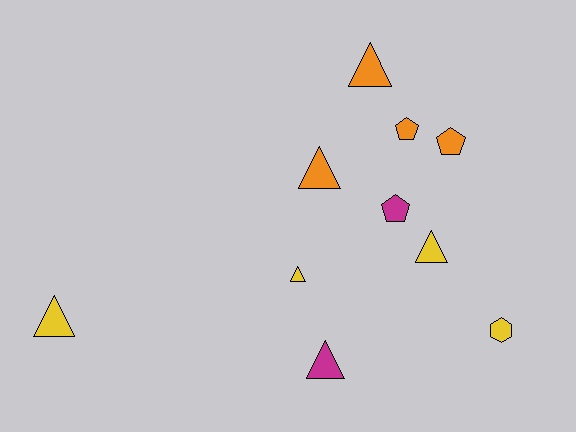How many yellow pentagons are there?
There are no yellow pentagons.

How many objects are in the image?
There are 10 objects.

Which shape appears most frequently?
Triangle, with 6 objects.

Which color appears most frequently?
Yellow, with 4 objects.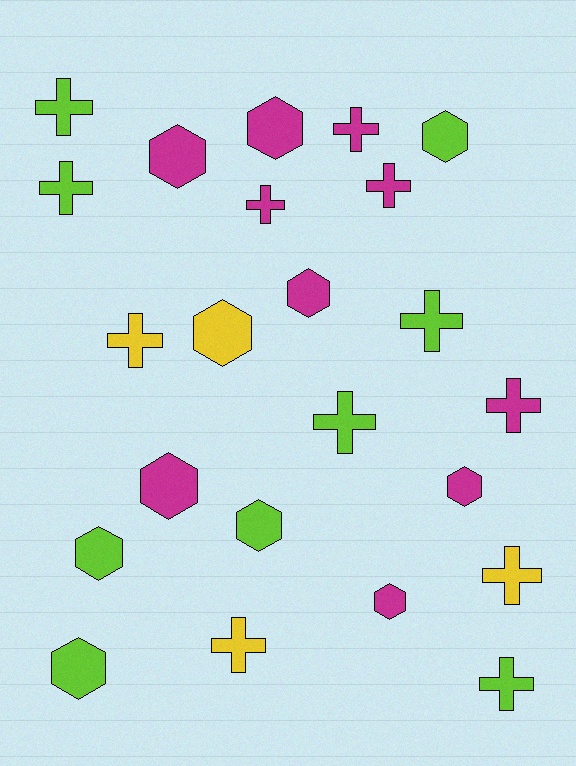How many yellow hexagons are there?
There is 1 yellow hexagon.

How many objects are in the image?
There are 23 objects.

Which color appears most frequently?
Magenta, with 10 objects.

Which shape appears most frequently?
Cross, with 12 objects.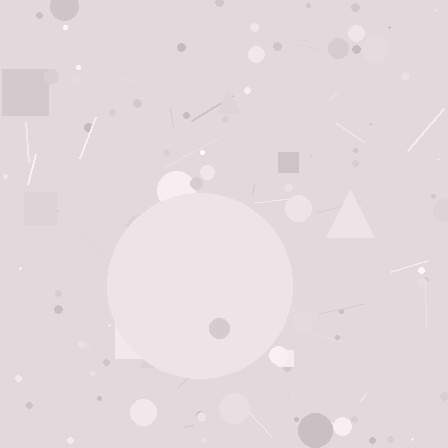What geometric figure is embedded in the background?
A circle is embedded in the background.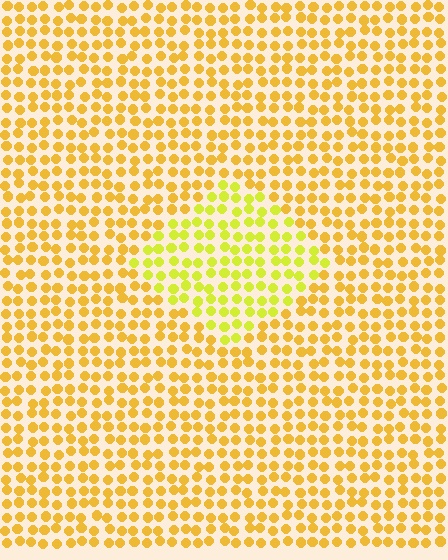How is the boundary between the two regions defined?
The boundary is defined purely by a slight shift in hue (about 26 degrees). Spacing, size, and orientation are identical on both sides.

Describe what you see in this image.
The image is filled with small yellow elements in a uniform arrangement. A diamond-shaped region is visible where the elements are tinted to a slightly different hue, forming a subtle color boundary.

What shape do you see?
I see a diamond.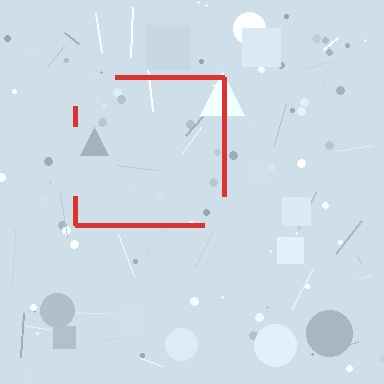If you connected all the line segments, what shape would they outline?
They would outline a square.